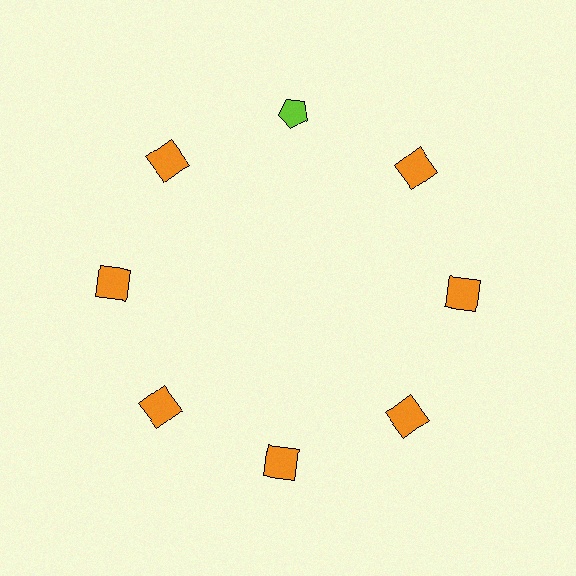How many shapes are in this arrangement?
There are 8 shapes arranged in a ring pattern.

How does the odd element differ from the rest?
It differs in both color (lime instead of orange) and shape (pentagon instead of square).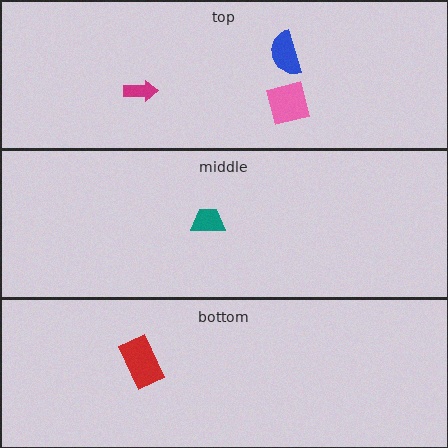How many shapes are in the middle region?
1.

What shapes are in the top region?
The magenta arrow, the blue semicircle, the pink square.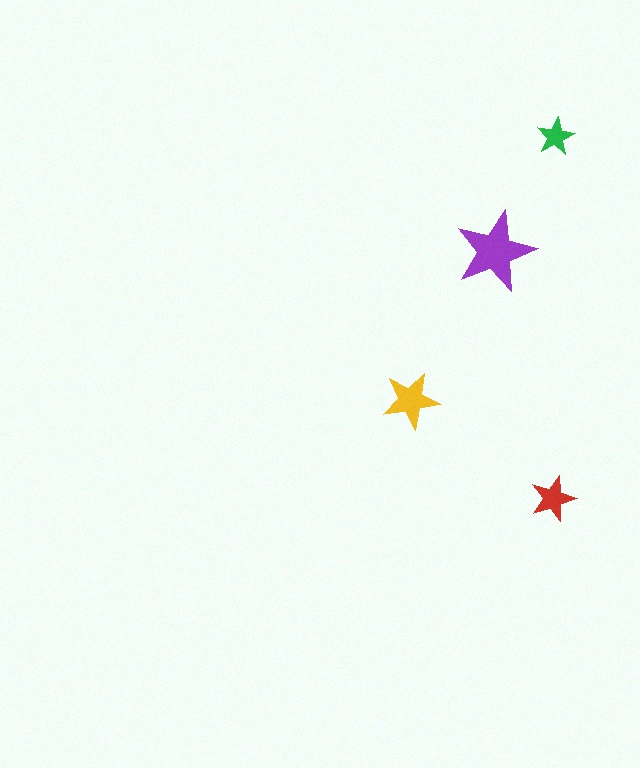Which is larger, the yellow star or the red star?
The yellow one.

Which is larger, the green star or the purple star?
The purple one.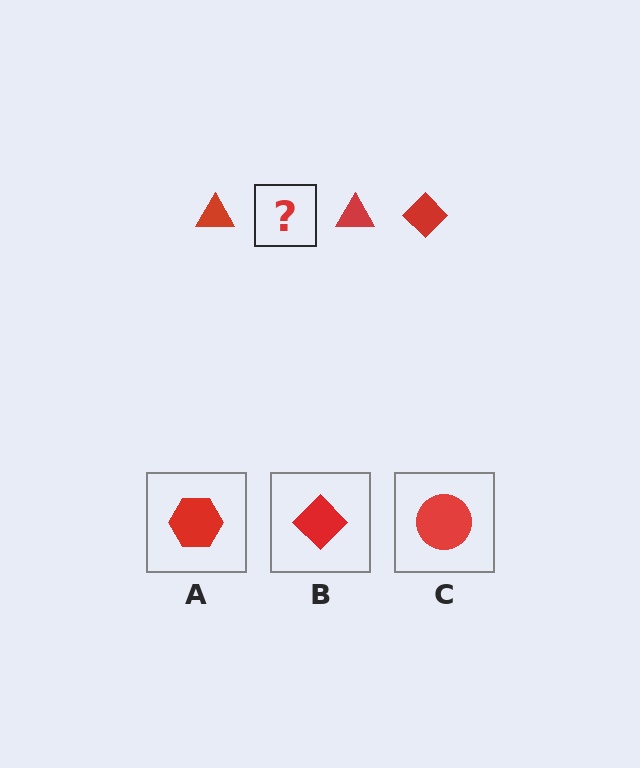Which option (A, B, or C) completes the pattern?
B.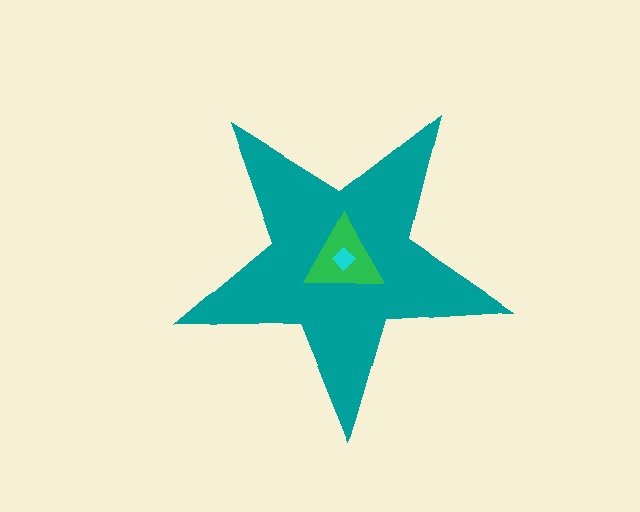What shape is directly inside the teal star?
The green triangle.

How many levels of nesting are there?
3.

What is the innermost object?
The cyan diamond.